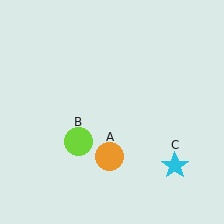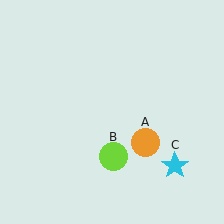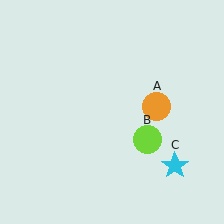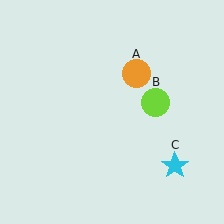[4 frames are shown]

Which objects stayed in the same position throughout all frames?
Cyan star (object C) remained stationary.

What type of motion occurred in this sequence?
The orange circle (object A), lime circle (object B) rotated counterclockwise around the center of the scene.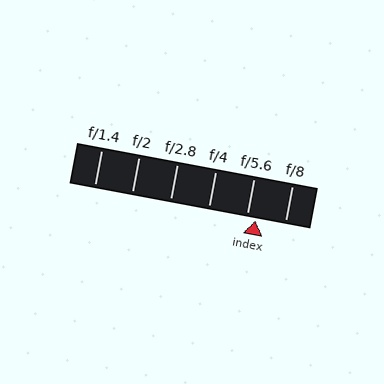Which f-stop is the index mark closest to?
The index mark is closest to f/5.6.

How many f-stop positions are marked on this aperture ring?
There are 6 f-stop positions marked.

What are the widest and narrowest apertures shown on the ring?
The widest aperture shown is f/1.4 and the narrowest is f/8.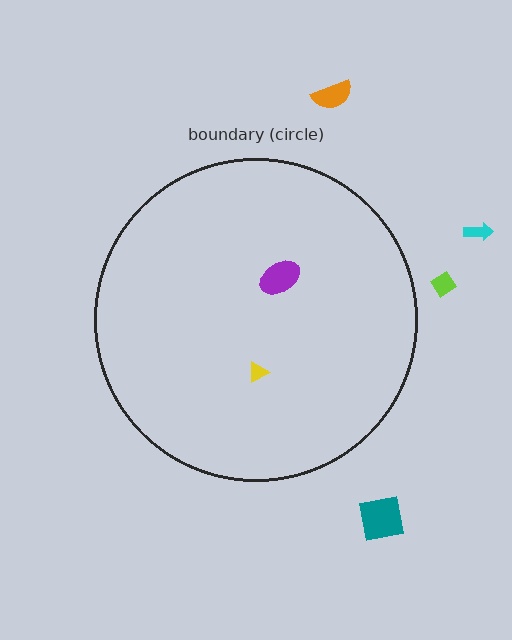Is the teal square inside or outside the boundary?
Outside.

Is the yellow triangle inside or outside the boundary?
Inside.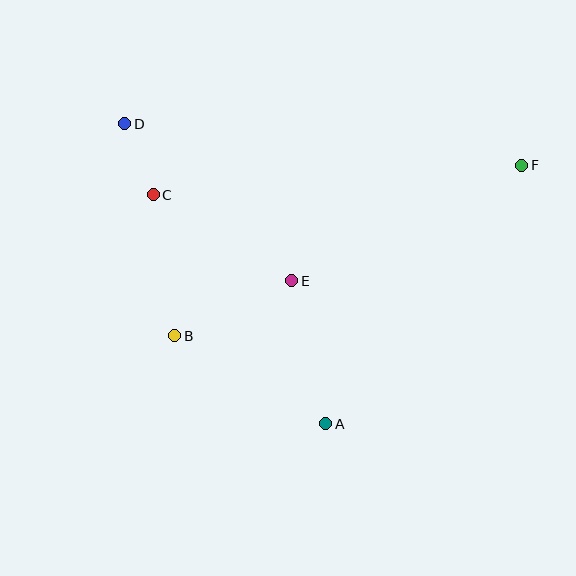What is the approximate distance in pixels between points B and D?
The distance between B and D is approximately 218 pixels.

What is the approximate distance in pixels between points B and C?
The distance between B and C is approximately 143 pixels.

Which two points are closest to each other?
Points C and D are closest to each other.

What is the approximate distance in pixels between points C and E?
The distance between C and E is approximately 163 pixels.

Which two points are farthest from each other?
Points D and F are farthest from each other.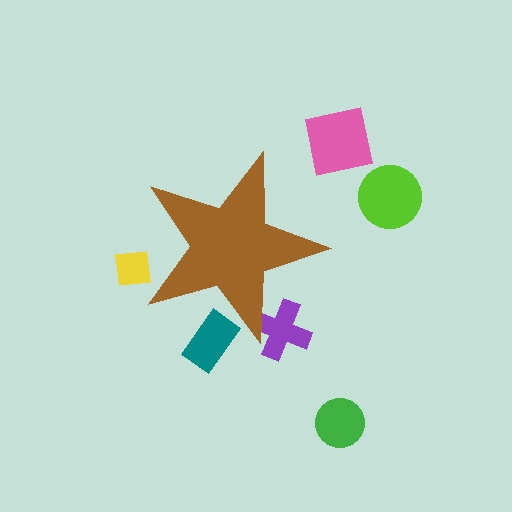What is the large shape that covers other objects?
A brown star.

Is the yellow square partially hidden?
Yes, the yellow square is partially hidden behind the brown star.